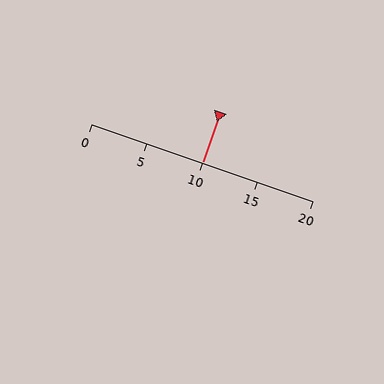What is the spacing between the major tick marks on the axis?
The major ticks are spaced 5 apart.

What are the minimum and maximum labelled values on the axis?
The axis runs from 0 to 20.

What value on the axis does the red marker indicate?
The marker indicates approximately 10.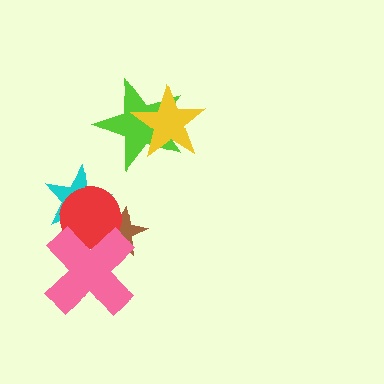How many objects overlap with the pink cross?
3 objects overlap with the pink cross.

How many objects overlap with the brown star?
3 objects overlap with the brown star.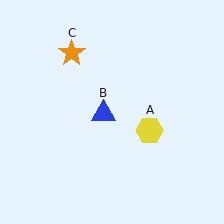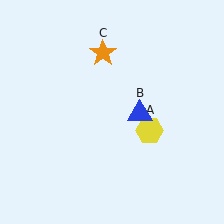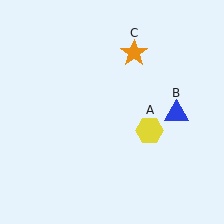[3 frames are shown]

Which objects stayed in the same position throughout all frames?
Yellow hexagon (object A) remained stationary.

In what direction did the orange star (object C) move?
The orange star (object C) moved right.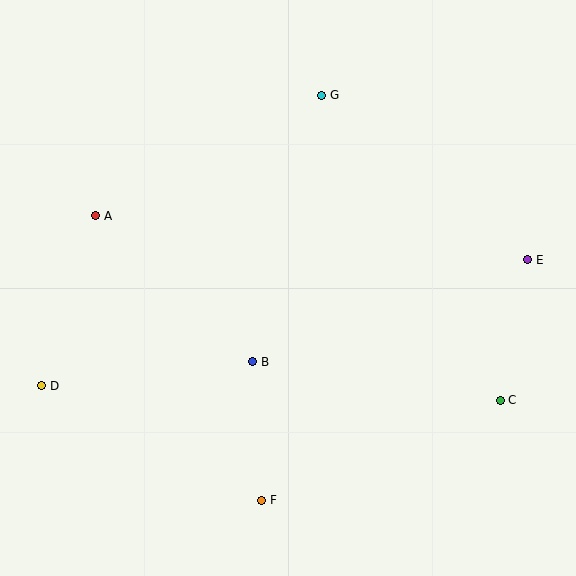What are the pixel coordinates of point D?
Point D is at (42, 386).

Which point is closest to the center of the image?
Point B at (253, 362) is closest to the center.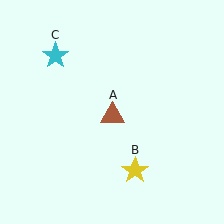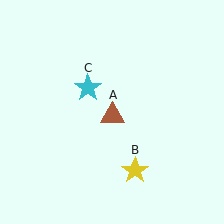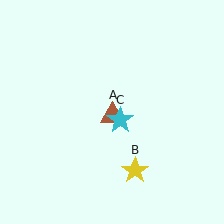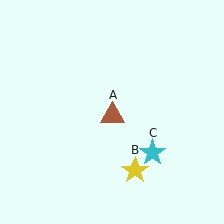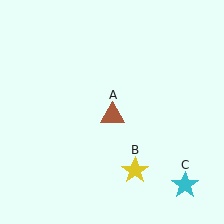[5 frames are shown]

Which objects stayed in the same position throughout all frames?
Brown triangle (object A) and yellow star (object B) remained stationary.